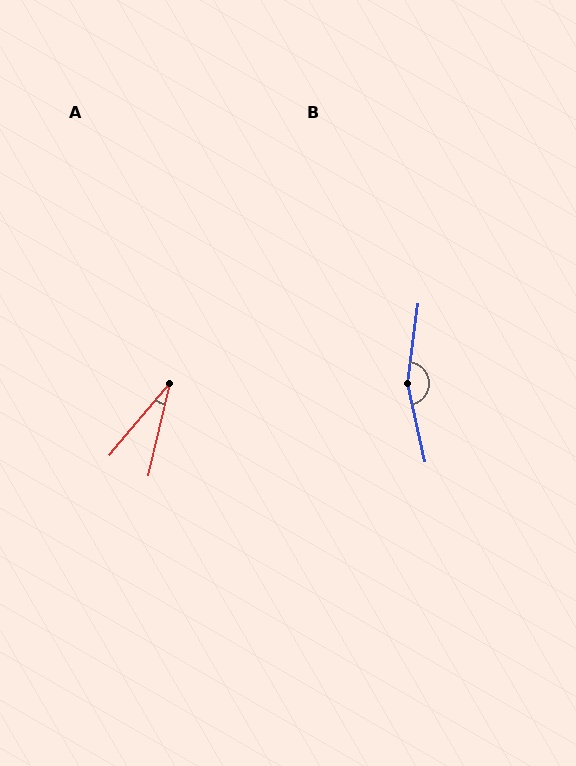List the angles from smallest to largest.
A (27°), B (160°).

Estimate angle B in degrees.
Approximately 160 degrees.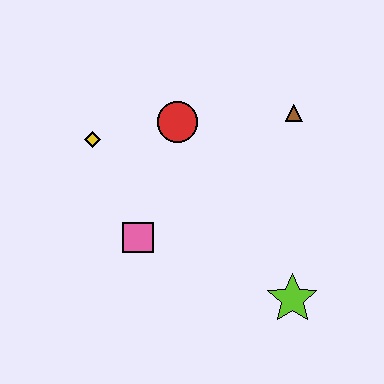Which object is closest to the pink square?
The yellow diamond is closest to the pink square.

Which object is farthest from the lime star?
The yellow diamond is farthest from the lime star.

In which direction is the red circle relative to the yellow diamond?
The red circle is to the right of the yellow diamond.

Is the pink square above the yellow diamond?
No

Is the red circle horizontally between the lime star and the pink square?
Yes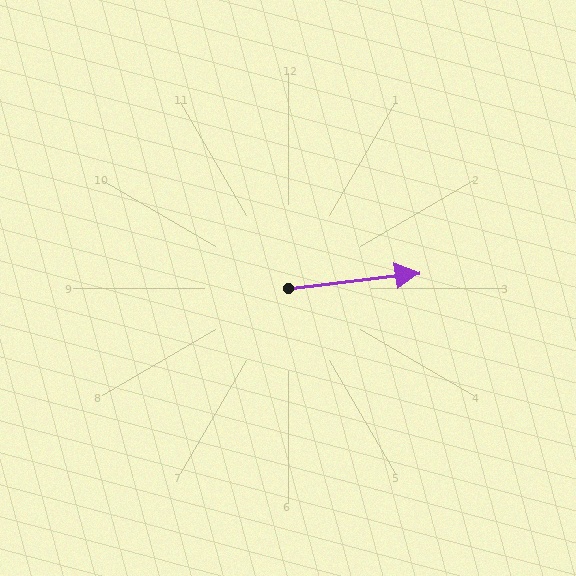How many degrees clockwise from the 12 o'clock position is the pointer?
Approximately 83 degrees.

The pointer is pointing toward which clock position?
Roughly 3 o'clock.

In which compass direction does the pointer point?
East.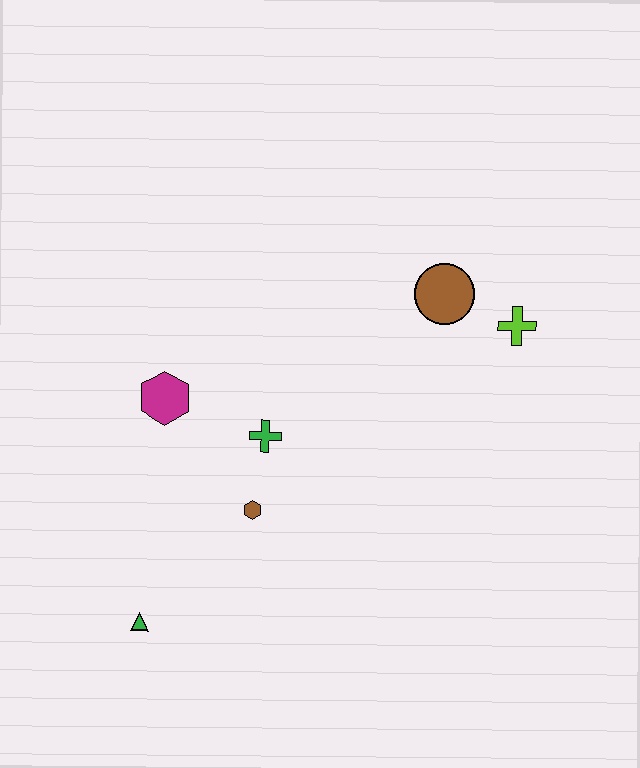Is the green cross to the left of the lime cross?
Yes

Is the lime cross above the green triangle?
Yes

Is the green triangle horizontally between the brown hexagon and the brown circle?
No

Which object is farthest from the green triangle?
The lime cross is farthest from the green triangle.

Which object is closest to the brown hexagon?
The green cross is closest to the brown hexagon.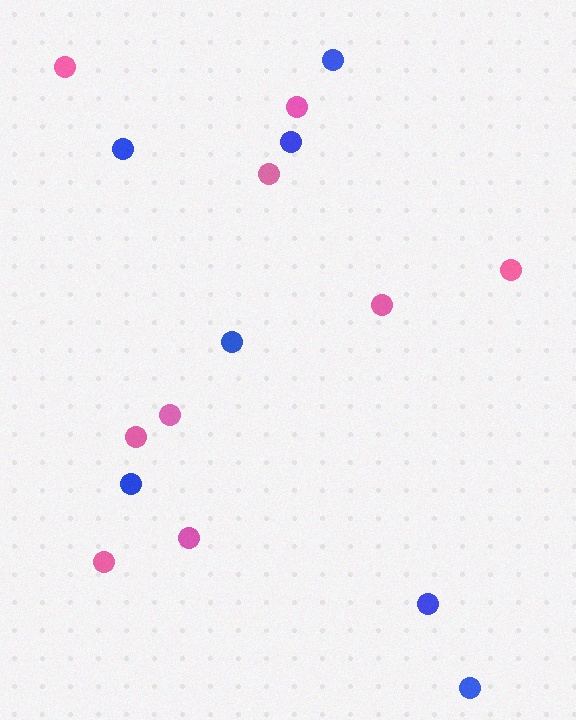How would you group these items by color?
There are 2 groups: one group of pink circles (9) and one group of blue circles (7).